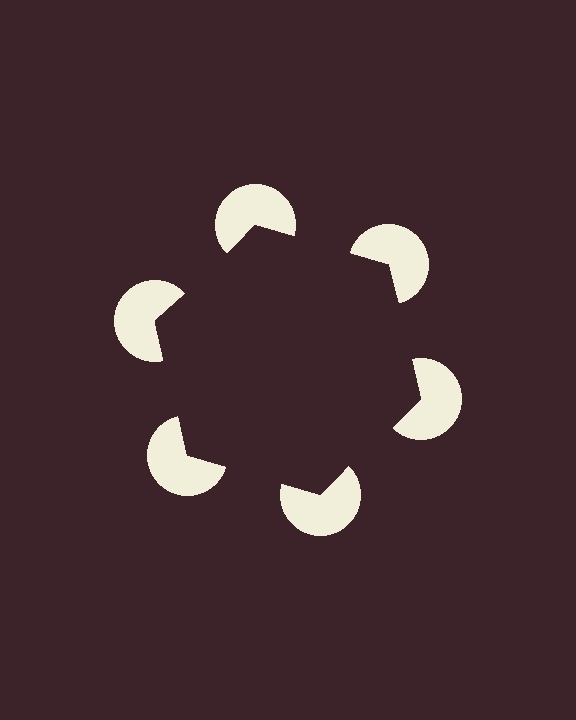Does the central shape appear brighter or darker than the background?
It typically appears slightly darker than the background, even though no actual brightness change is drawn.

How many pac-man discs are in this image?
There are 6 — one at each vertex of the illusory hexagon.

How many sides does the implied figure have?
6 sides.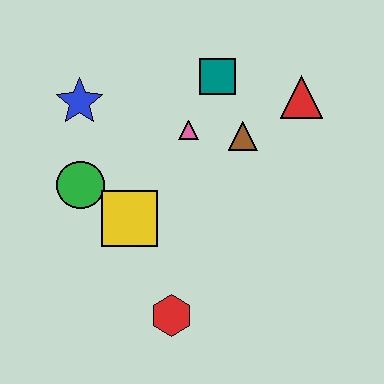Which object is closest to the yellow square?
The green circle is closest to the yellow square.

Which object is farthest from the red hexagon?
The red triangle is farthest from the red hexagon.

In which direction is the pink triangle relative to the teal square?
The pink triangle is below the teal square.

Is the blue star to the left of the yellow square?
Yes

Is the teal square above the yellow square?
Yes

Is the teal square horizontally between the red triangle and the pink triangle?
Yes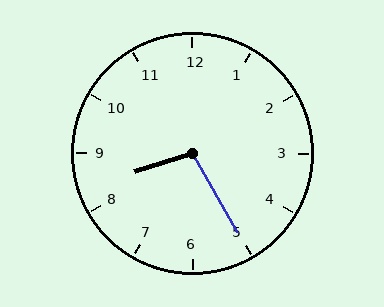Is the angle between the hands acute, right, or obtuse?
It is obtuse.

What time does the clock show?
8:25.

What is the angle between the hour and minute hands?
Approximately 102 degrees.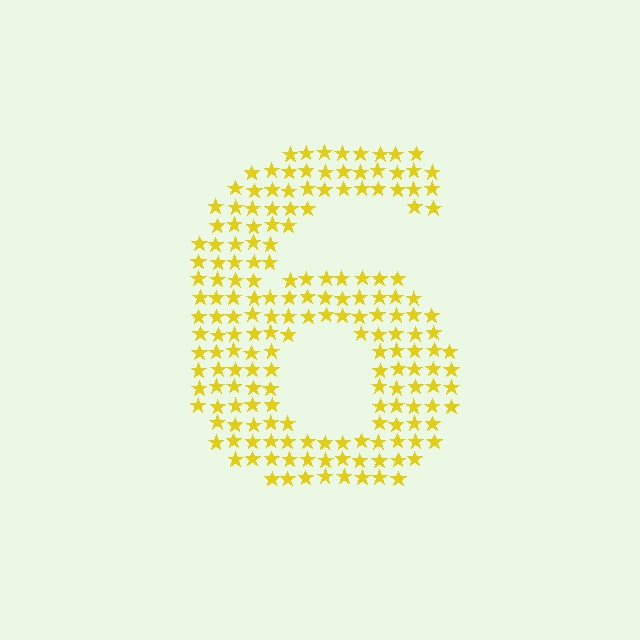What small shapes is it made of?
It is made of small stars.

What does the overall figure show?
The overall figure shows the digit 6.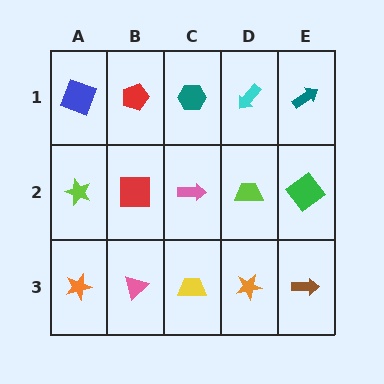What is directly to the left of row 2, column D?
A pink arrow.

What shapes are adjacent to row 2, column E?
A teal arrow (row 1, column E), a brown arrow (row 3, column E), a lime trapezoid (row 2, column D).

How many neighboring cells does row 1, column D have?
3.